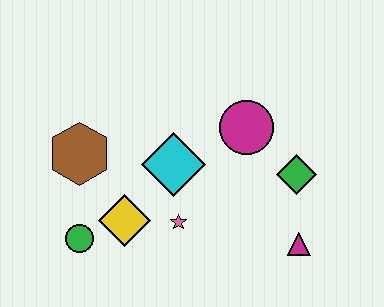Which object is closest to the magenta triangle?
The green diamond is closest to the magenta triangle.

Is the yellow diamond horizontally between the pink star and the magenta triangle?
No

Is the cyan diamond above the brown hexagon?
No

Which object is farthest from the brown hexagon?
The magenta triangle is farthest from the brown hexagon.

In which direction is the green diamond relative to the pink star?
The green diamond is to the right of the pink star.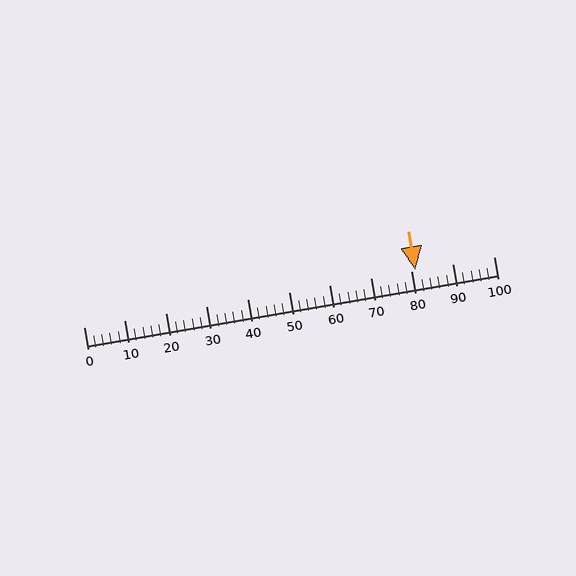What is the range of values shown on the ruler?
The ruler shows values from 0 to 100.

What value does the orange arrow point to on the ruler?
The orange arrow points to approximately 81.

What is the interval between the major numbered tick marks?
The major tick marks are spaced 10 units apart.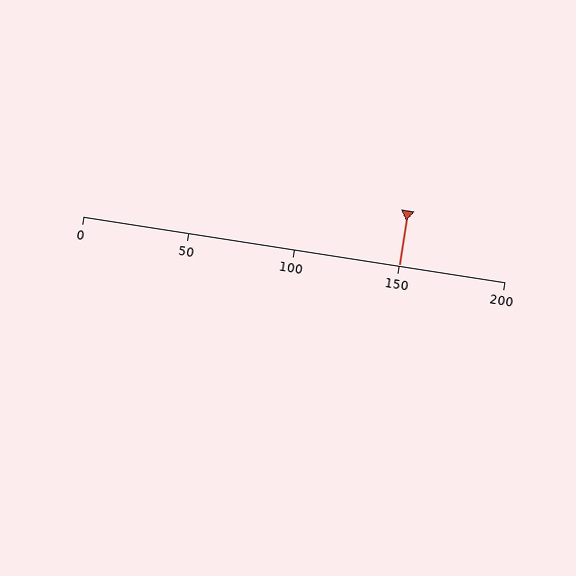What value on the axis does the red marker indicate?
The marker indicates approximately 150.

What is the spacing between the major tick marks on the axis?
The major ticks are spaced 50 apart.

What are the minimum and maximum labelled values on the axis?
The axis runs from 0 to 200.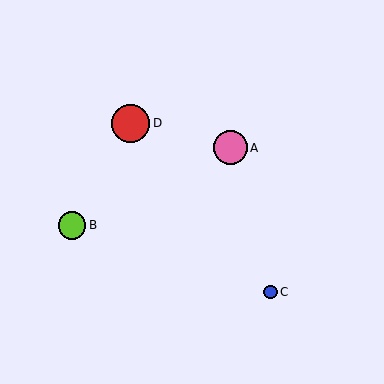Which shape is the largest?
The red circle (labeled D) is the largest.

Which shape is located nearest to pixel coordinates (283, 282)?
The blue circle (labeled C) at (271, 292) is nearest to that location.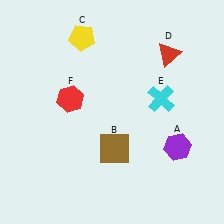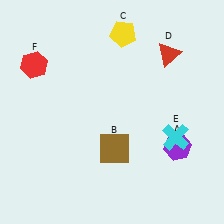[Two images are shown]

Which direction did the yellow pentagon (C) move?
The yellow pentagon (C) moved right.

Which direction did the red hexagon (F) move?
The red hexagon (F) moved left.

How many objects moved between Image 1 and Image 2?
3 objects moved between the two images.